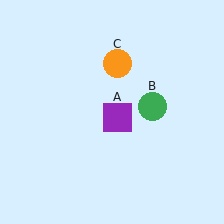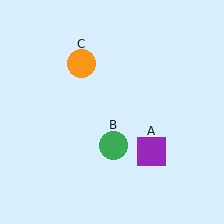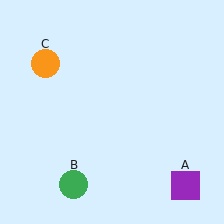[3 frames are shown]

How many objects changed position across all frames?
3 objects changed position: purple square (object A), green circle (object B), orange circle (object C).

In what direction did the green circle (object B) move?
The green circle (object B) moved down and to the left.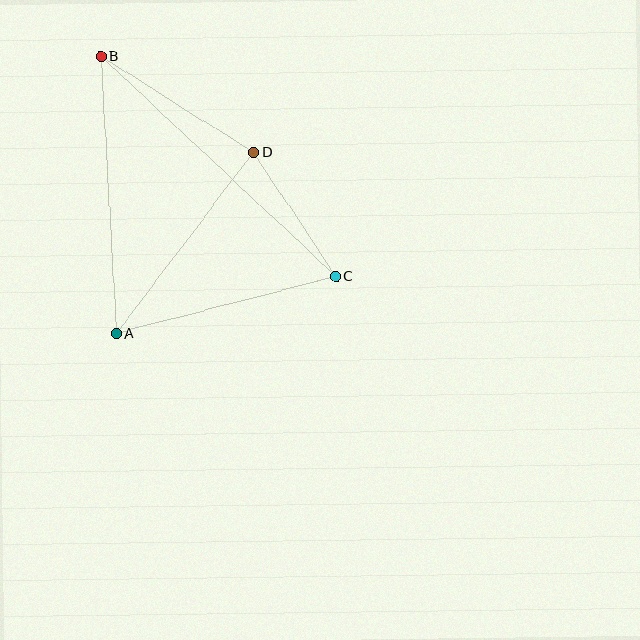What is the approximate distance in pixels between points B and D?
The distance between B and D is approximately 180 pixels.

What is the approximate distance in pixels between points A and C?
The distance between A and C is approximately 226 pixels.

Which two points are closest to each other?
Points C and D are closest to each other.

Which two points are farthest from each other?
Points B and C are farthest from each other.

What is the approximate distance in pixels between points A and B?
The distance between A and B is approximately 278 pixels.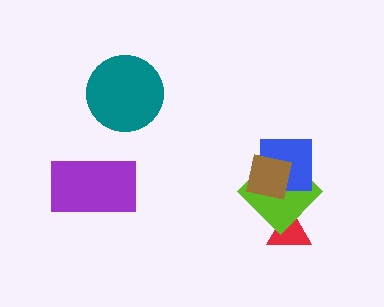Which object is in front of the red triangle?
The lime diamond is in front of the red triangle.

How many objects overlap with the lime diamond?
3 objects overlap with the lime diamond.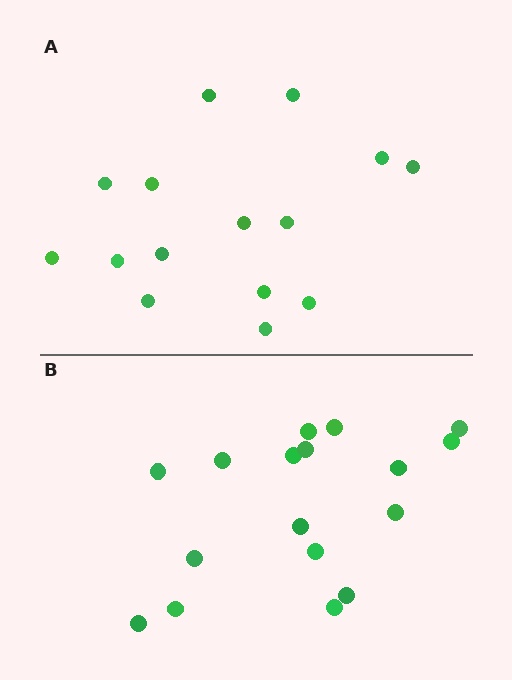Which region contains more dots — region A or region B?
Region B (the bottom region) has more dots.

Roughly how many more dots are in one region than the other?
Region B has just a few more — roughly 2 or 3 more dots than region A.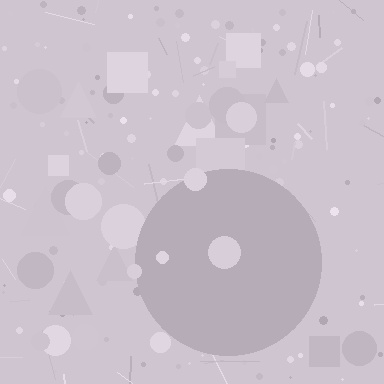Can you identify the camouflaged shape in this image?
The camouflaged shape is a circle.